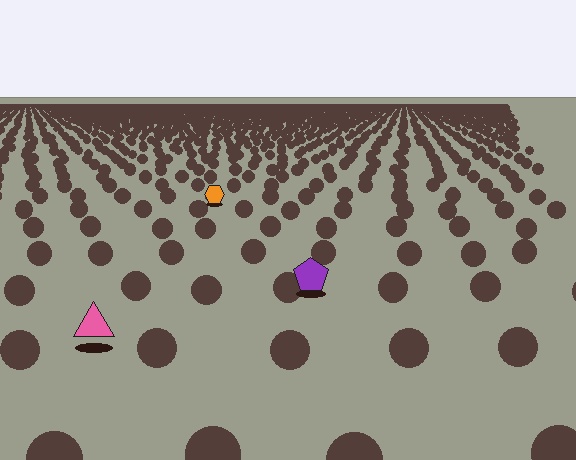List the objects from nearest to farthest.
From nearest to farthest: the pink triangle, the purple pentagon, the orange hexagon.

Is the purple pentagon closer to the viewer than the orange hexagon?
Yes. The purple pentagon is closer — you can tell from the texture gradient: the ground texture is coarser near it.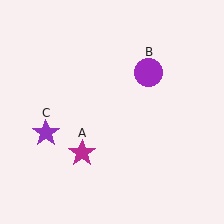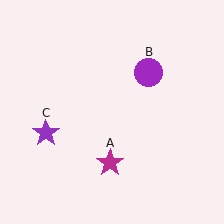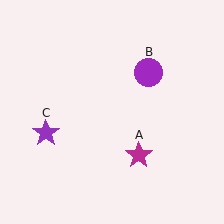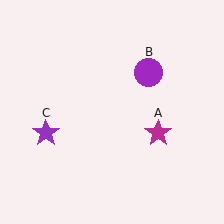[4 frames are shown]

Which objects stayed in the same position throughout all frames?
Purple circle (object B) and purple star (object C) remained stationary.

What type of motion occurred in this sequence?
The magenta star (object A) rotated counterclockwise around the center of the scene.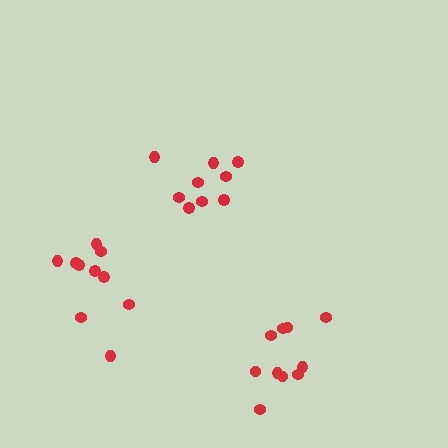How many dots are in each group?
Group 1: 10 dots, Group 2: 10 dots, Group 3: 9 dots (29 total).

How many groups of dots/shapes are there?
There are 3 groups.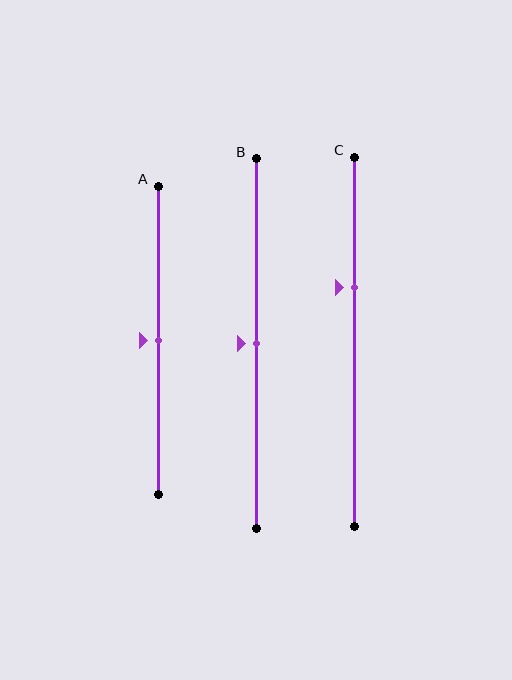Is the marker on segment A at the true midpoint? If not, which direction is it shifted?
Yes, the marker on segment A is at the true midpoint.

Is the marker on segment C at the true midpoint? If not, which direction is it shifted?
No, the marker on segment C is shifted upward by about 15% of the segment length.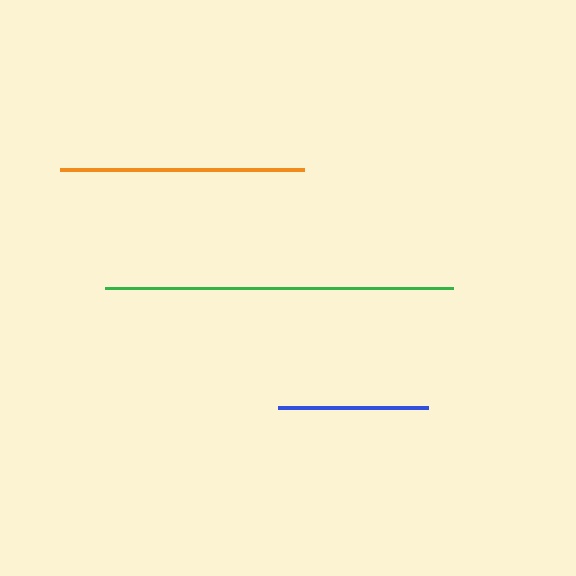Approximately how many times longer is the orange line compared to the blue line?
The orange line is approximately 1.6 times the length of the blue line.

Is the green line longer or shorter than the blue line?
The green line is longer than the blue line.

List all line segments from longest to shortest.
From longest to shortest: green, orange, blue.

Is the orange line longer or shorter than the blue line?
The orange line is longer than the blue line.